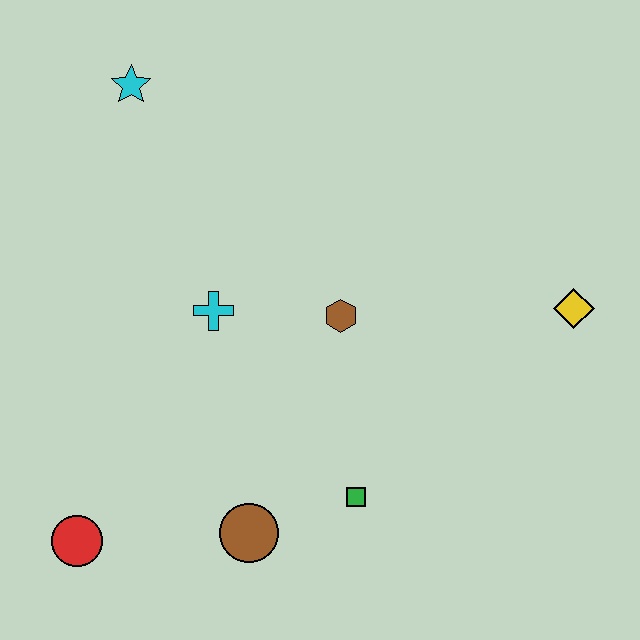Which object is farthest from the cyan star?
The yellow diamond is farthest from the cyan star.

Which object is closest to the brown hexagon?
The cyan cross is closest to the brown hexagon.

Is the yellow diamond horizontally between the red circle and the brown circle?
No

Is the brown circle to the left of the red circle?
No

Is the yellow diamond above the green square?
Yes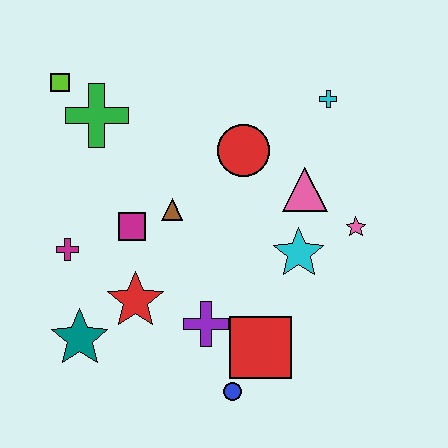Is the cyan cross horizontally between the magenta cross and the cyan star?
No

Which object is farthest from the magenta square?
The cyan cross is farthest from the magenta square.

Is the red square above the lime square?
No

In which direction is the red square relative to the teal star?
The red square is to the right of the teal star.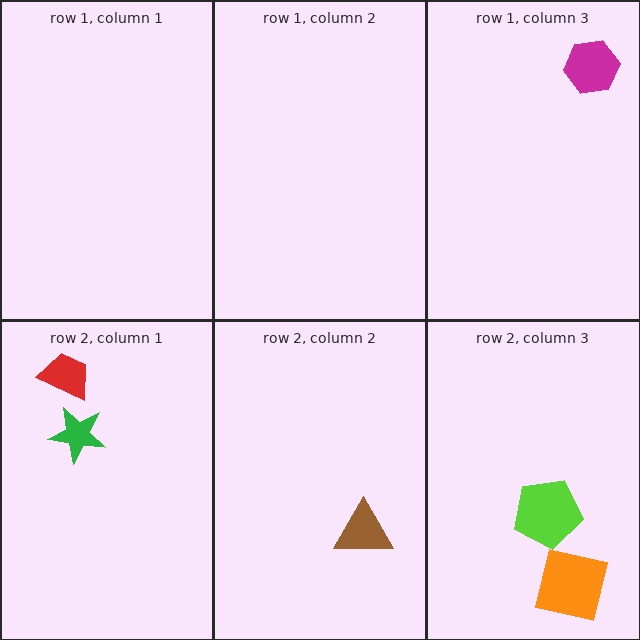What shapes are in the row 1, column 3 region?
The magenta hexagon.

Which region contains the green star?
The row 2, column 1 region.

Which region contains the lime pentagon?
The row 2, column 3 region.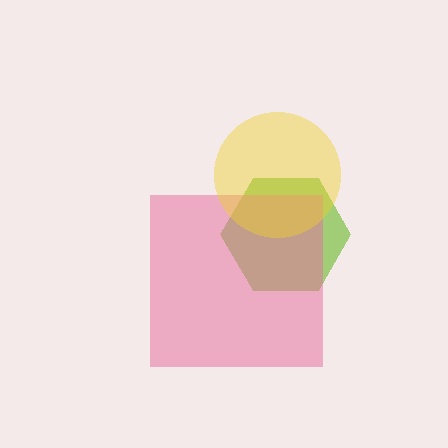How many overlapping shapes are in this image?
There are 3 overlapping shapes in the image.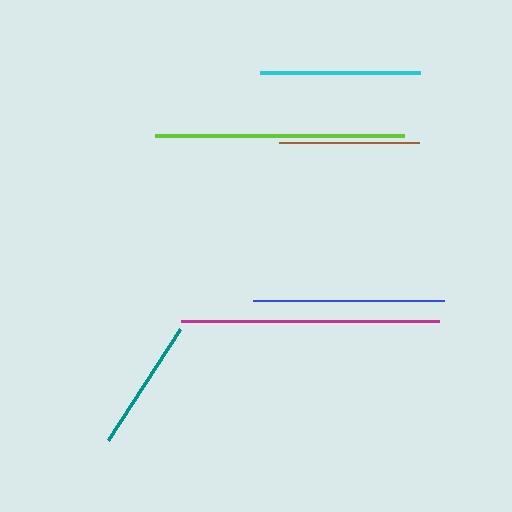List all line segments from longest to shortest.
From longest to shortest: magenta, lime, blue, cyan, brown, teal.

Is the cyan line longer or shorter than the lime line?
The lime line is longer than the cyan line.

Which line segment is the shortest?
The teal line is the shortest at approximately 132 pixels.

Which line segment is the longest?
The magenta line is the longest at approximately 258 pixels.